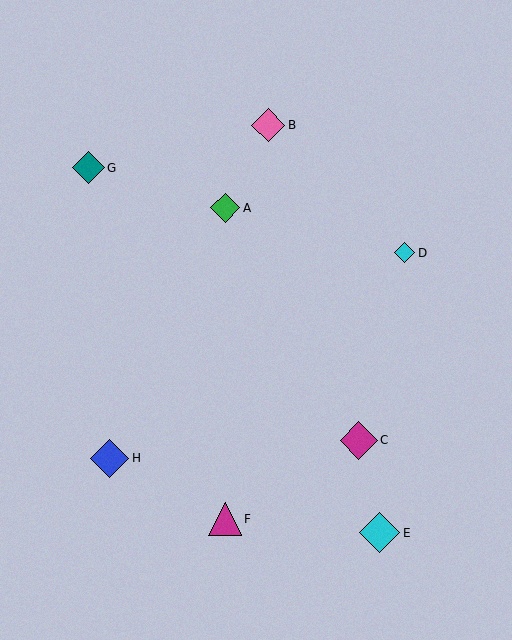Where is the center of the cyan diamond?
The center of the cyan diamond is at (404, 253).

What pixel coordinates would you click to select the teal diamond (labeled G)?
Click at (88, 168) to select the teal diamond G.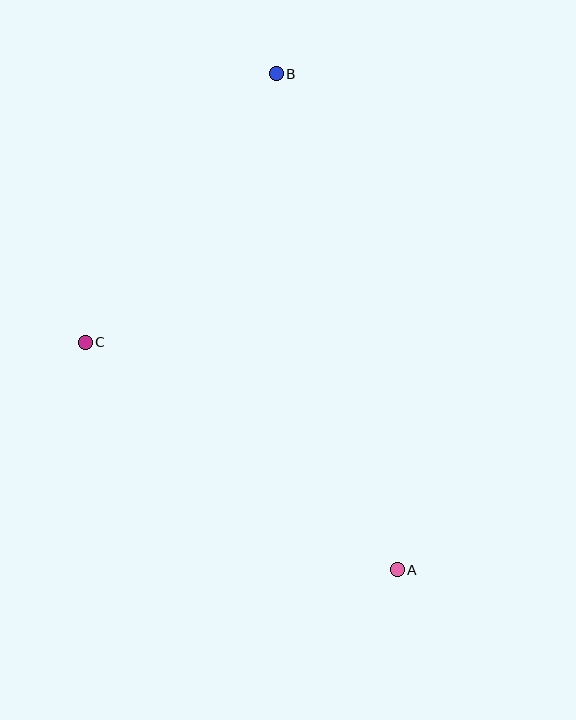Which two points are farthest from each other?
Points A and B are farthest from each other.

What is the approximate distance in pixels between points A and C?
The distance between A and C is approximately 386 pixels.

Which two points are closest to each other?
Points B and C are closest to each other.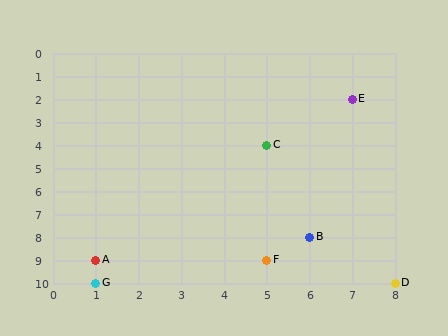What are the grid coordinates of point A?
Point A is at grid coordinates (1, 9).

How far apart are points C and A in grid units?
Points C and A are 4 columns and 5 rows apart (about 6.4 grid units diagonally).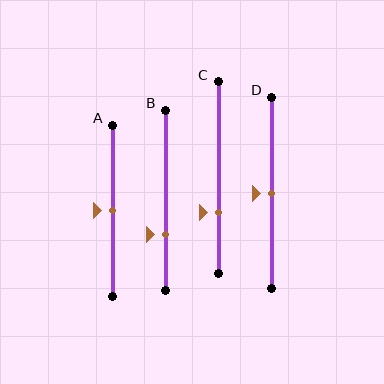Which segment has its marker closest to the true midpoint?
Segment A has its marker closest to the true midpoint.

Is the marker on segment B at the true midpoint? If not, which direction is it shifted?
No, the marker on segment B is shifted downward by about 19% of the segment length.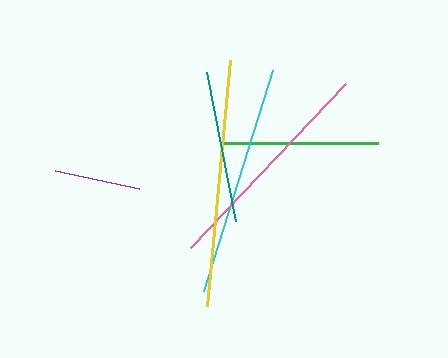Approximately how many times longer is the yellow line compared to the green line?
The yellow line is approximately 1.6 times the length of the green line.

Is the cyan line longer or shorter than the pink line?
The cyan line is longer than the pink line.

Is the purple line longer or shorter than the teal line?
The teal line is longer than the purple line.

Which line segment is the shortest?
The purple line is the shortest at approximately 86 pixels.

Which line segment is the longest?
The yellow line is the longest at approximately 247 pixels.